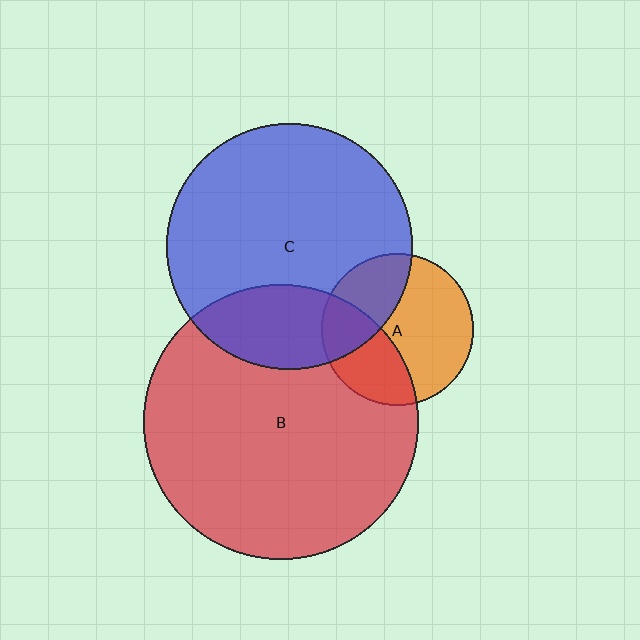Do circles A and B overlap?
Yes.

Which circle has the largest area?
Circle B (red).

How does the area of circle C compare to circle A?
Approximately 2.6 times.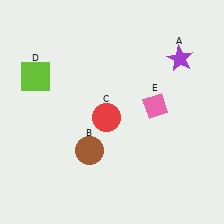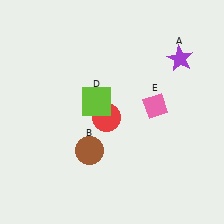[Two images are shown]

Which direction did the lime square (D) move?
The lime square (D) moved right.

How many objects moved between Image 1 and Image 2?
1 object moved between the two images.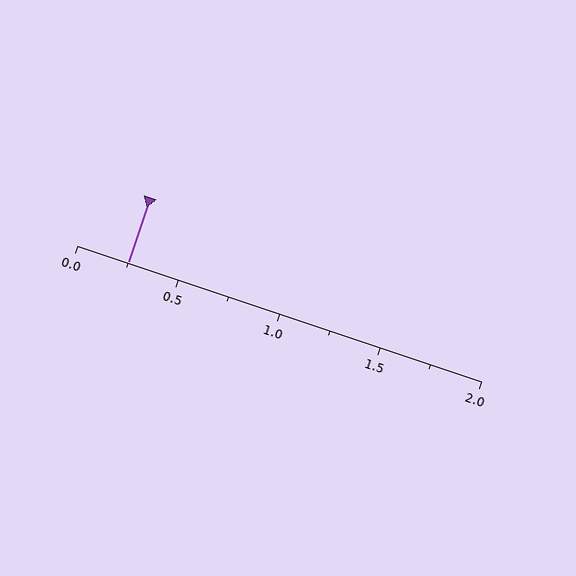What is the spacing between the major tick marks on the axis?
The major ticks are spaced 0.5 apart.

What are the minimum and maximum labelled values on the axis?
The axis runs from 0.0 to 2.0.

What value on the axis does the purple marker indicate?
The marker indicates approximately 0.25.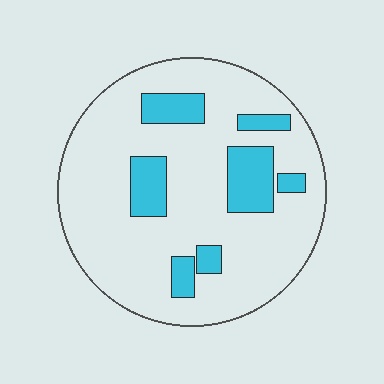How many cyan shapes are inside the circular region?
7.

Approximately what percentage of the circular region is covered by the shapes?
Approximately 20%.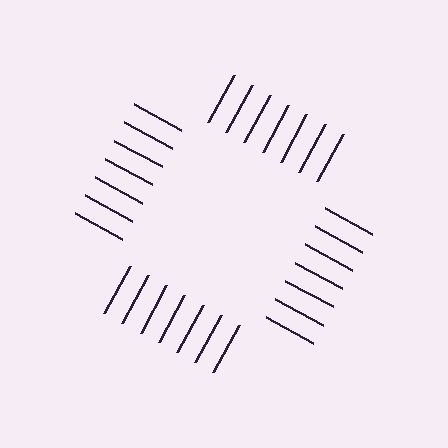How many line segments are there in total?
28 — 7 along each of the 4 edges.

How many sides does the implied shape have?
4 sides — the line-ends trace a square.